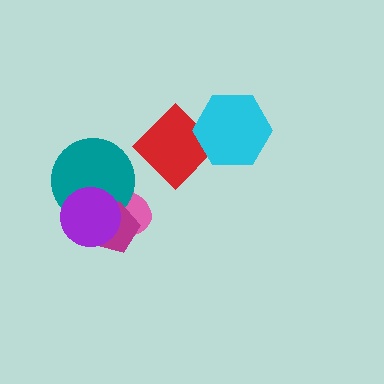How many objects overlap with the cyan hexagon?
1 object overlaps with the cyan hexagon.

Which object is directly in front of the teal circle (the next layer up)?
The magenta pentagon is directly in front of the teal circle.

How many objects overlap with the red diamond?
1 object overlaps with the red diamond.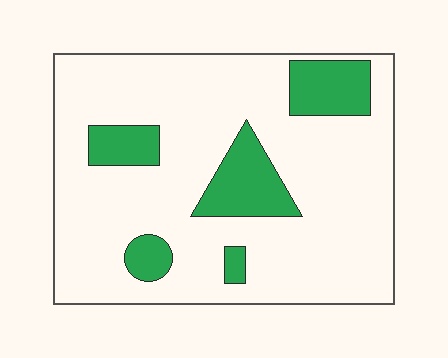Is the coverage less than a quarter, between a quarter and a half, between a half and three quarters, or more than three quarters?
Less than a quarter.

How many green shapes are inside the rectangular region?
5.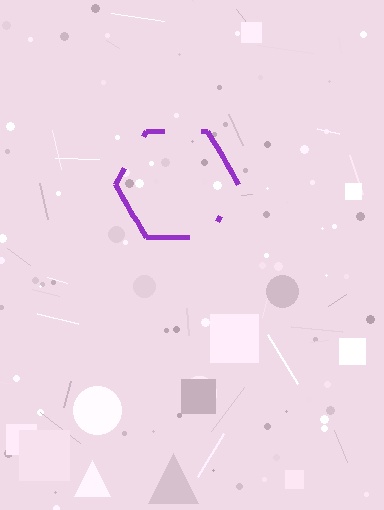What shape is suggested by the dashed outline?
The dashed outline suggests a hexagon.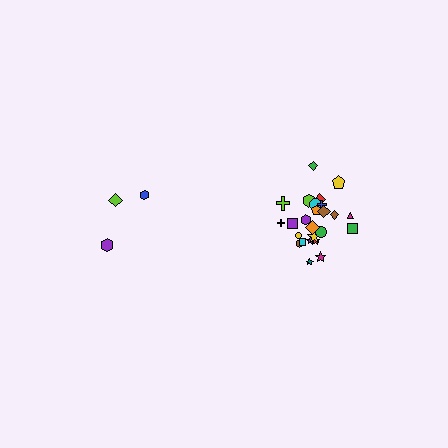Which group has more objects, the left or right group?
The right group.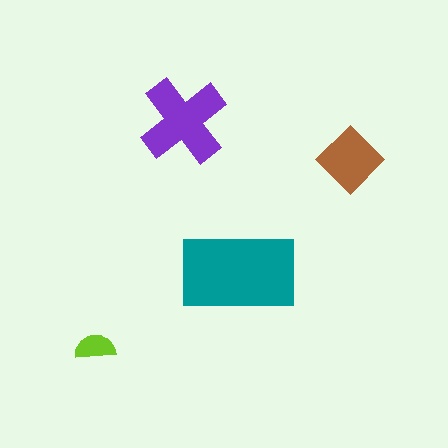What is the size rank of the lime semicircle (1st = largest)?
4th.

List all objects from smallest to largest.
The lime semicircle, the brown diamond, the purple cross, the teal rectangle.